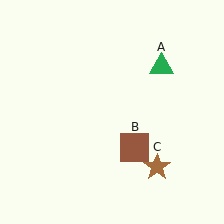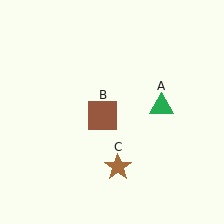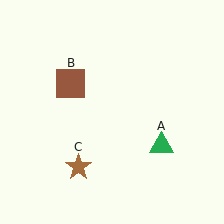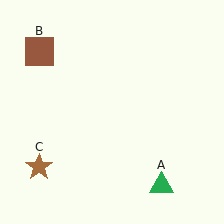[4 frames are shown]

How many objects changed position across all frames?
3 objects changed position: green triangle (object A), brown square (object B), brown star (object C).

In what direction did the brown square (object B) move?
The brown square (object B) moved up and to the left.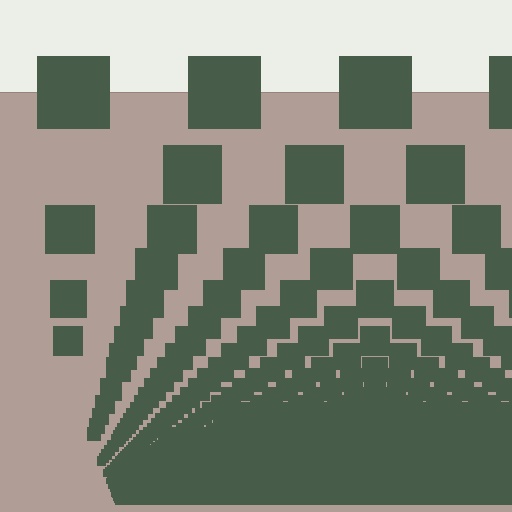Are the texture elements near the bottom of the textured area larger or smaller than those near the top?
Smaller. The gradient is inverted — elements near the bottom are smaller and denser.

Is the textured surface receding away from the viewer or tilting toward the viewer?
The surface appears to tilt toward the viewer. Texture elements get larger and sparser toward the top.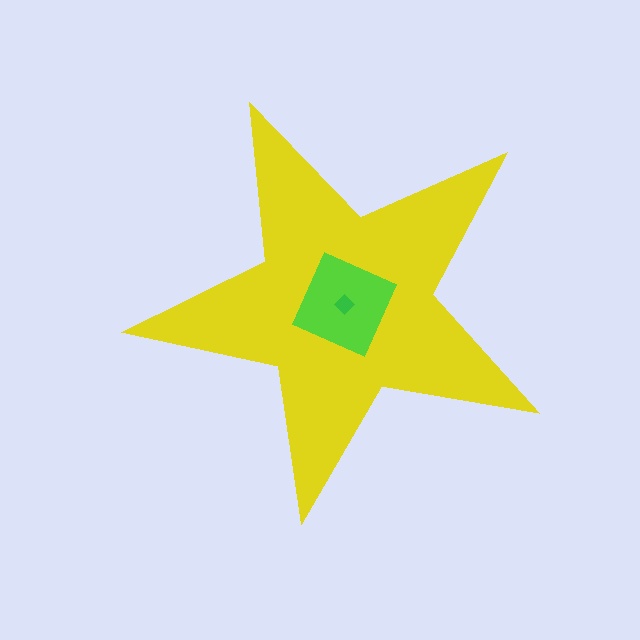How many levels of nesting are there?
3.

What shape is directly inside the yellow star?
The lime square.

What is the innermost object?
The green diamond.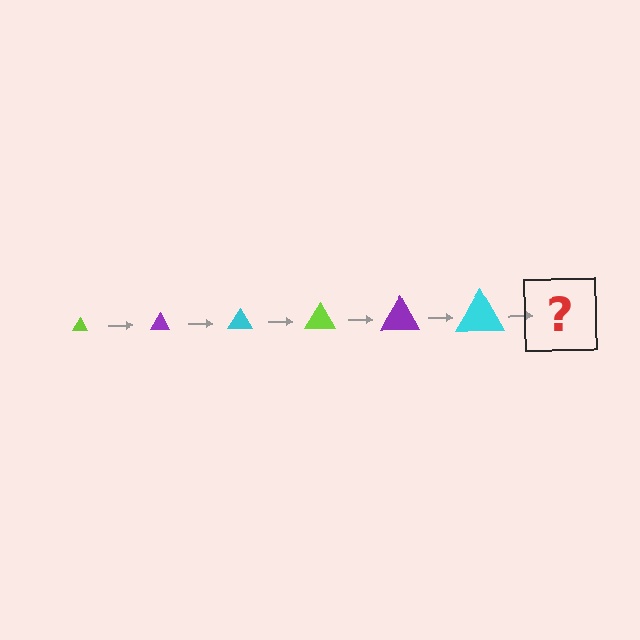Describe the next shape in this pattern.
It should be a lime triangle, larger than the previous one.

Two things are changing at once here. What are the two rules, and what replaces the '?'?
The two rules are that the triangle grows larger each step and the color cycles through lime, purple, and cyan. The '?' should be a lime triangle, larger than the previous one.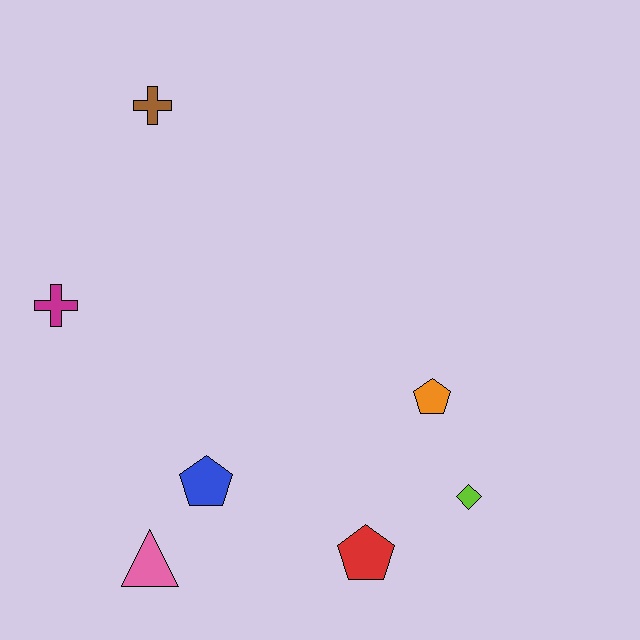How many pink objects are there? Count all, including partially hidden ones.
There is 1 pink object.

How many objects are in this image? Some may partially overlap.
There are 7 objects.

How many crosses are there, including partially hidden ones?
There are 2 crosses.